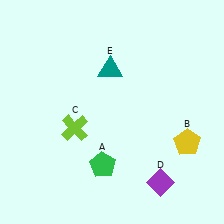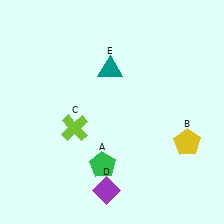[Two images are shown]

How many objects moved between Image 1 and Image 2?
1 object moved between the two images.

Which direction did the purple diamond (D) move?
The purple diamond (D) moved left.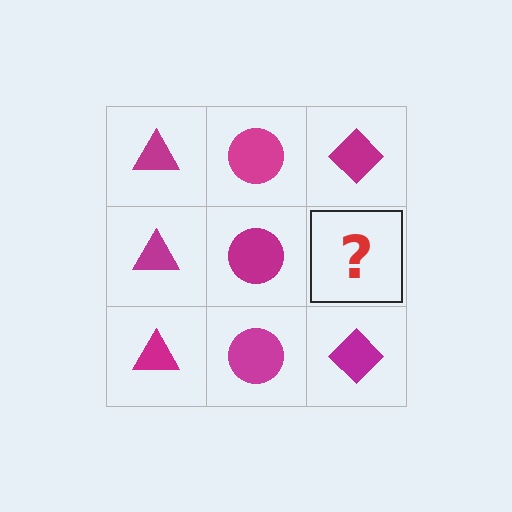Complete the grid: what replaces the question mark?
The question mark should be replaced with a magenta diamond.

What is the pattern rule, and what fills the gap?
The rule is that each column has a consistent shape. The gap should be filled with a magenta diamond.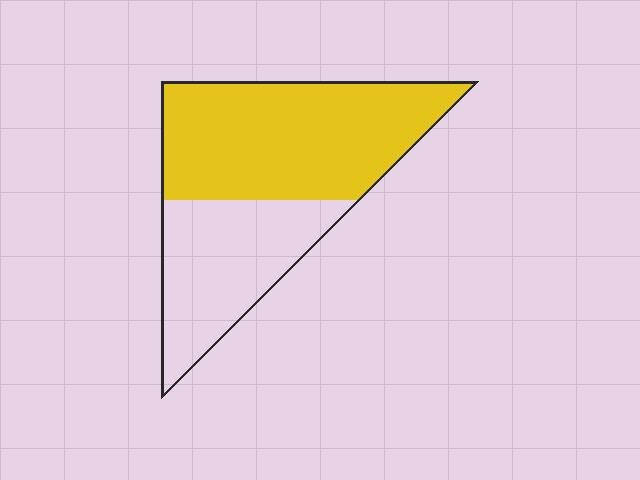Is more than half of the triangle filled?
Yes.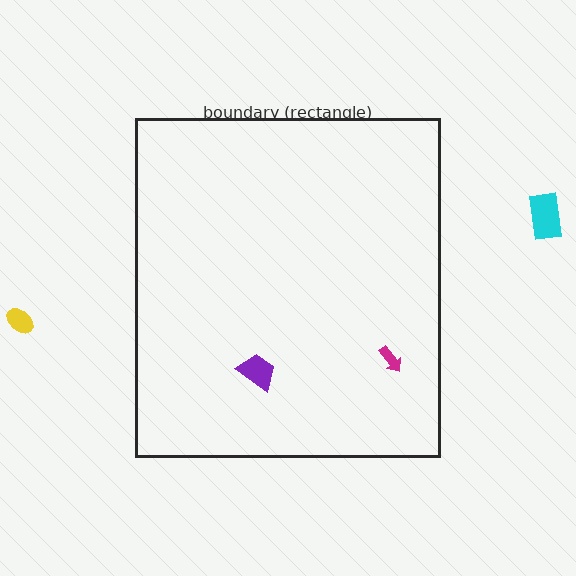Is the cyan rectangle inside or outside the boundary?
Outside.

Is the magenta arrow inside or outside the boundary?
Inside.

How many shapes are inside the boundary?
2 inside, 2 outside.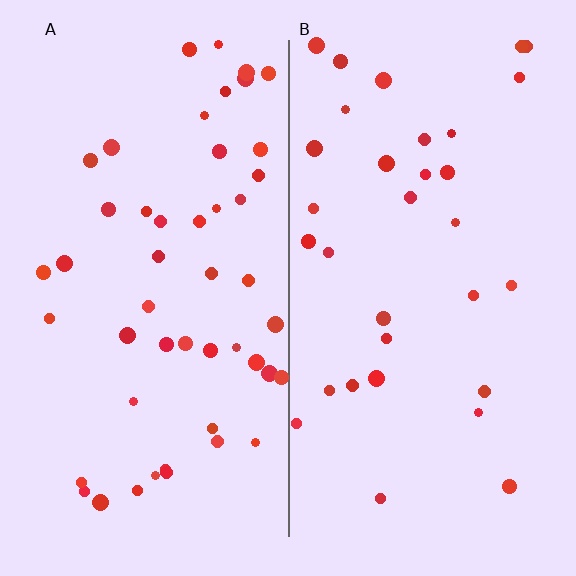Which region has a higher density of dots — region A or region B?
A (the left).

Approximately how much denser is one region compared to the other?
Approximately 1.5× — region A over region B.